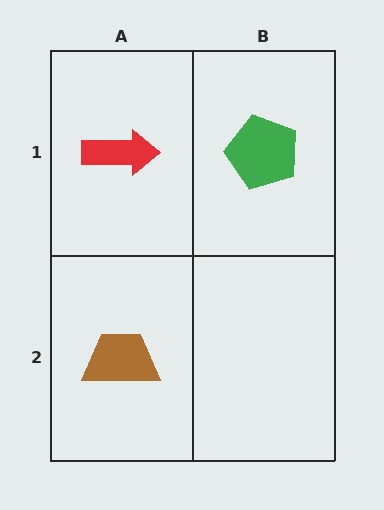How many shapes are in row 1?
2 shapes.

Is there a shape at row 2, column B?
No, that cell is empty.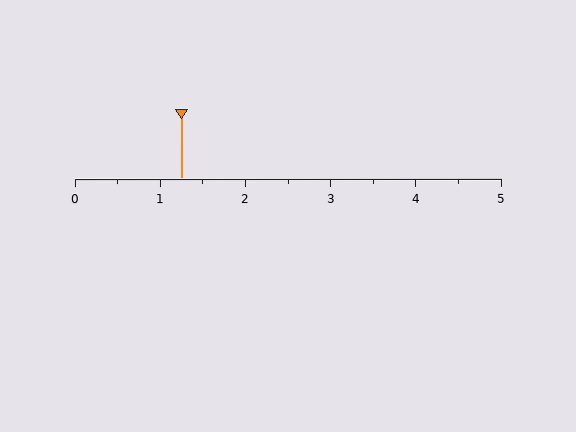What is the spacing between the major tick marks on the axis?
The major ticks are spaced 1 apart.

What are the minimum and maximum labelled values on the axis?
The axis runs from 0 to 5.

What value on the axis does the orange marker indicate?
The marker indicates approximately 1.2.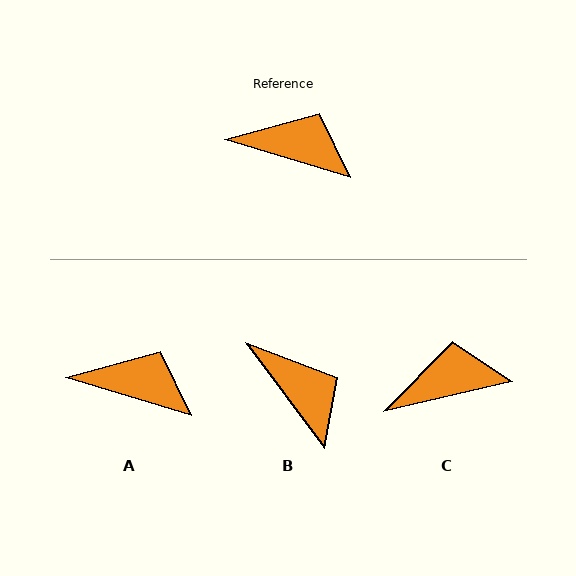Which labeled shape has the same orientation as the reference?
A.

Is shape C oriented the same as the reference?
No, it is off by about 30 degrees.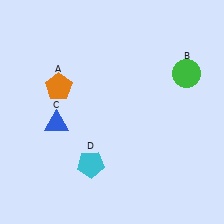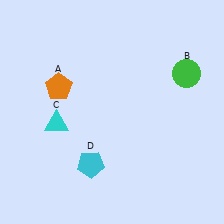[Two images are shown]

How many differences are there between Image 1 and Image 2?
There is 1 difference between the two images.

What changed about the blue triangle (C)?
In Image 1, C is blue. In Image 2, it changed to cyan.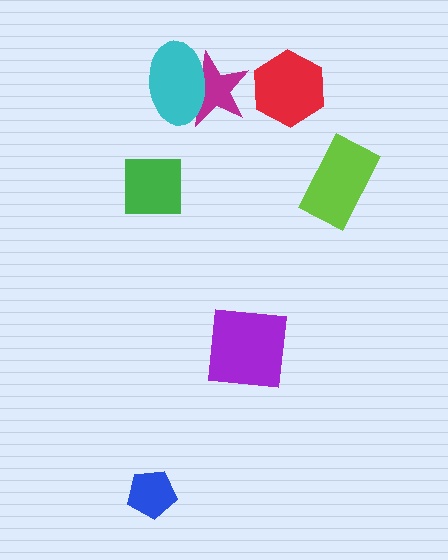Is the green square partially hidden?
No, no other shape covers it.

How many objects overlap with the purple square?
0 objects overlap with the purple square.